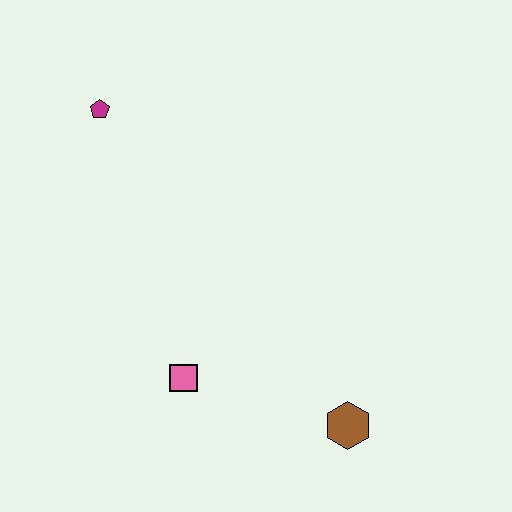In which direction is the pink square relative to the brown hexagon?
The pink square is to the left of the brown hexagon.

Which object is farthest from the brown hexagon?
The magenta pentagon is farthest from the brown hexagon.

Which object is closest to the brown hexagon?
The pink square is closest to the brown hexagon.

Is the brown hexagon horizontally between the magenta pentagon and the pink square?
No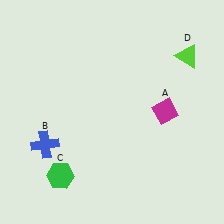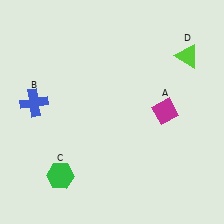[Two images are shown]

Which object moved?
The blue cross (B) moved up.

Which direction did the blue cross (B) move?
The blue cross (B) moved up.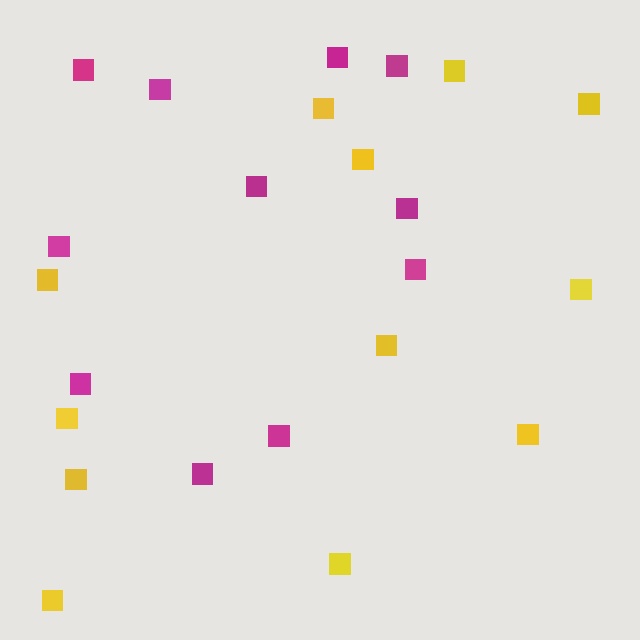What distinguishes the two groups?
There are 2 groups: one group of yellow squares (12) and one group of magenta squares (11).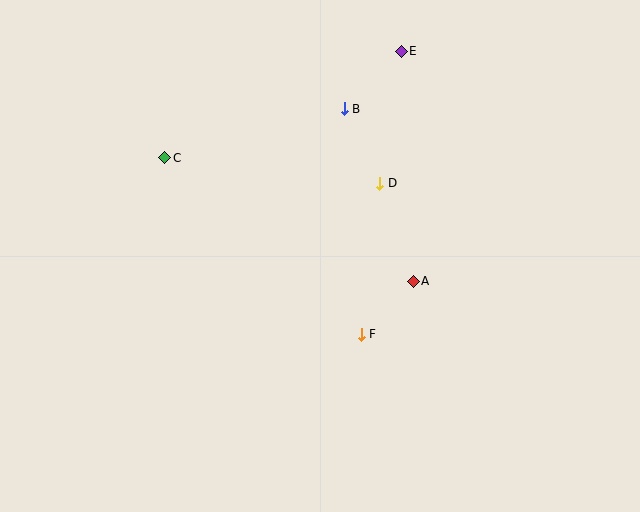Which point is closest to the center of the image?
Point F at (361, 334) is closest to the center.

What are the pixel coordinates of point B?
Point B is at (344, 109).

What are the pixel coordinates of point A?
Point A is at (413, 281).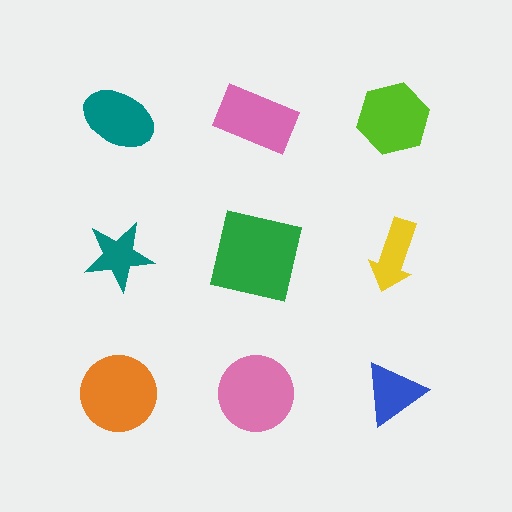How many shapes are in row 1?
3 shapes.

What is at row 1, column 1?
A teal ellipse.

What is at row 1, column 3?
A lime hexagon.